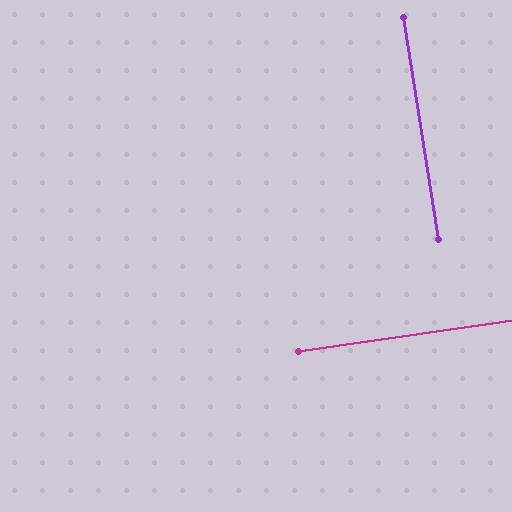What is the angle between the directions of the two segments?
Approximately 89 degrees.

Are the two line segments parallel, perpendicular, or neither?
Perpendicular — they meet at approximately 89°.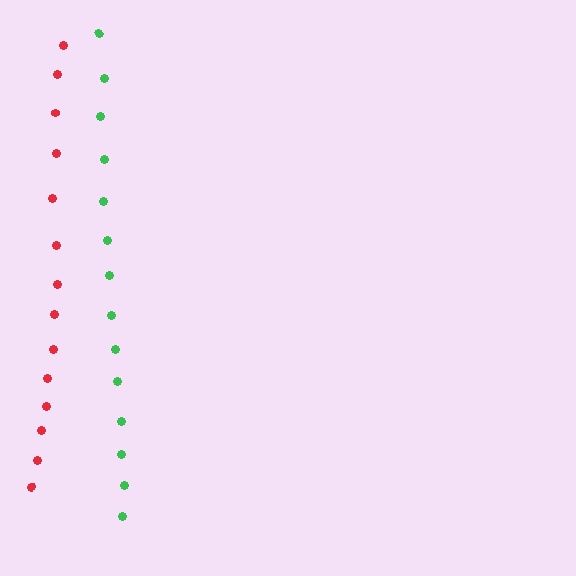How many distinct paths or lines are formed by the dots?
There are 2 distinct paths.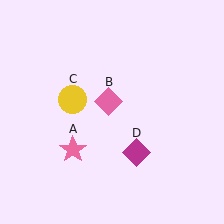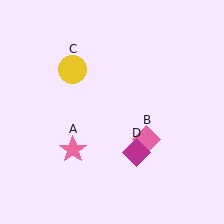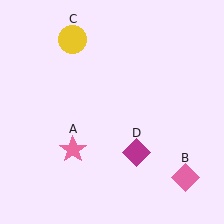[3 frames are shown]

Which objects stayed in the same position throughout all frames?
Pink star (object A) and magenta diamond (object D) remained stationary.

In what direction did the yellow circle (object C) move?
The yellow circle (object C) moved up.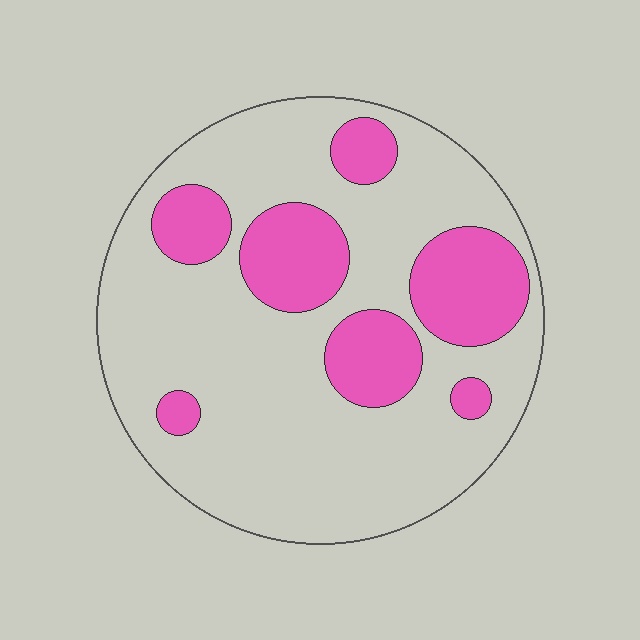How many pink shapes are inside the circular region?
7.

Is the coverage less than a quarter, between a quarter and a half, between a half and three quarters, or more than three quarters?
Between a quarter and a half.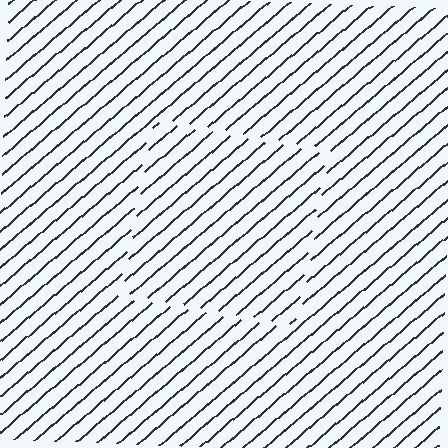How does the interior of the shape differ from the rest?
The interior of the shape contains the same grating, shifted by half a period — the contour is defined by the phase discontinuity where line-ends from the inner and outer gratings abut.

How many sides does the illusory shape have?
4 sides — the line-ends trace a square.